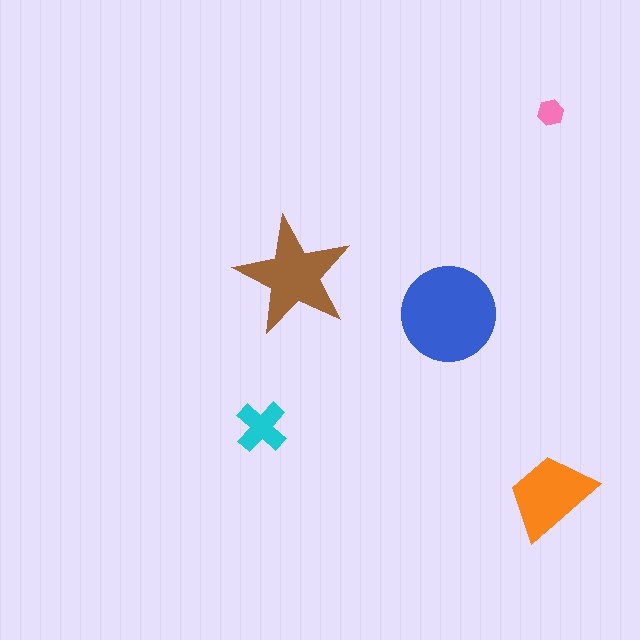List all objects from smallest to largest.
The pink hexagon, the cyan cross, the orange trapezoid, the brown star, the blue circle.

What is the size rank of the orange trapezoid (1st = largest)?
3rd.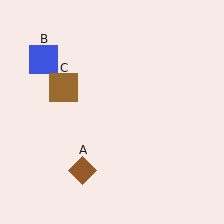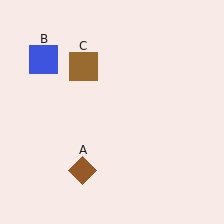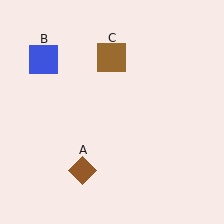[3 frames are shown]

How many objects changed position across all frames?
1 object changed position: brown square (object C).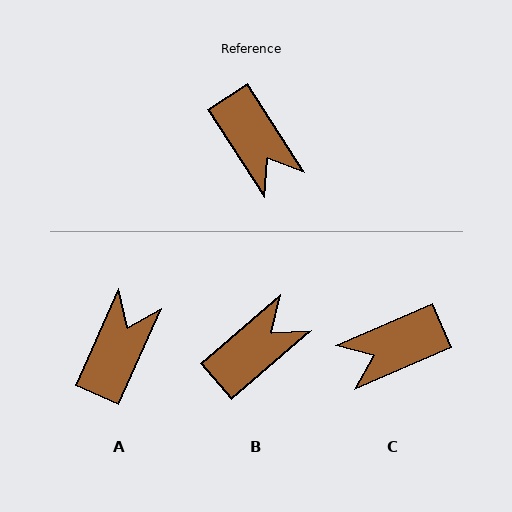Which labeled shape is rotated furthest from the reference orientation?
A, about 123 degrees away.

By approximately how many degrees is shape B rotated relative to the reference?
Approximately 98 degrees counter-clockwise.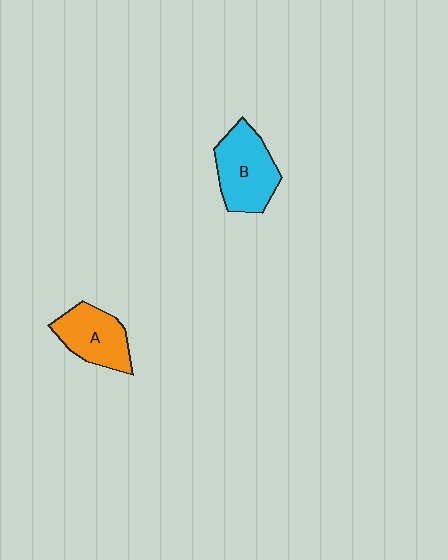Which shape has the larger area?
Shape B (cyan).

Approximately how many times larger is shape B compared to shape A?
Approximately 1.2 times.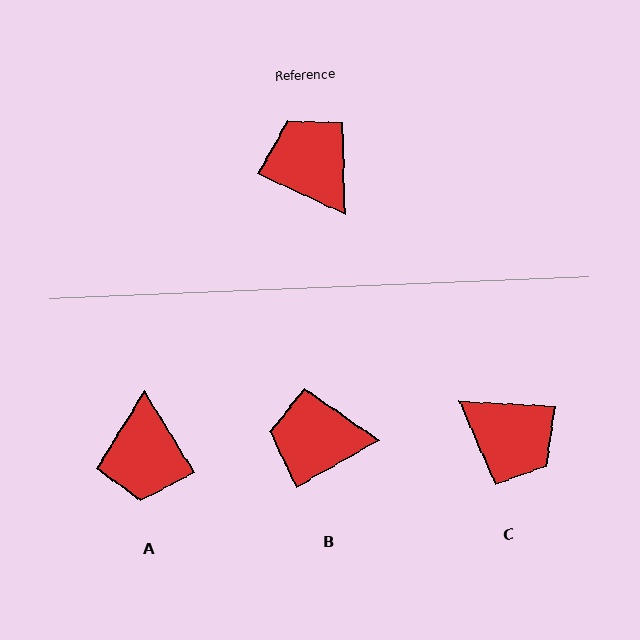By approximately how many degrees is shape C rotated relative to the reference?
Approximately 159 degrees clockwise.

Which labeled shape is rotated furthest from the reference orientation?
C, about 159 degrees away.